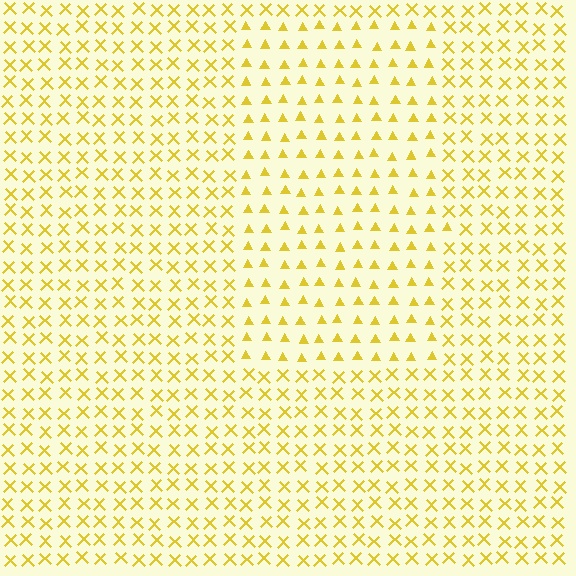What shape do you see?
I see a rectangle.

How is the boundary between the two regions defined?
The boundary is defined by a change in element shape: triangles inside vs. X marks outside. All elements share the same color and spacing.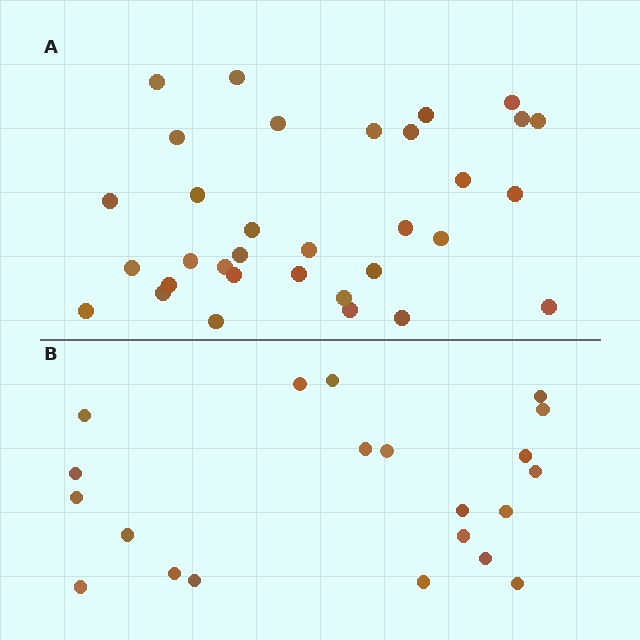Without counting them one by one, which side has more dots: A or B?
Region A (the top region) has more dots.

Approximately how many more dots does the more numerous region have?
Region A has roughly 12 or so more dots than region B.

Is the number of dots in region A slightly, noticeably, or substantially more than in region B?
Region A has substantially more. The ratio is roughly 1.6 to 1.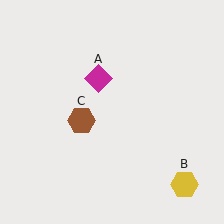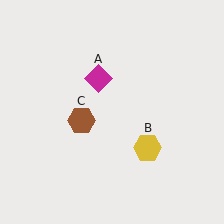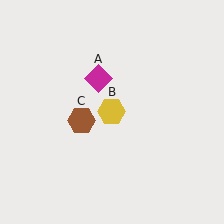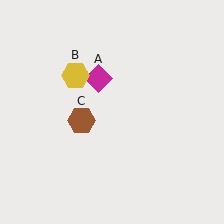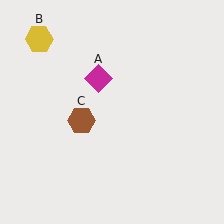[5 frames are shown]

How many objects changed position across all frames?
1 object changed position: yellow hexagon (object B).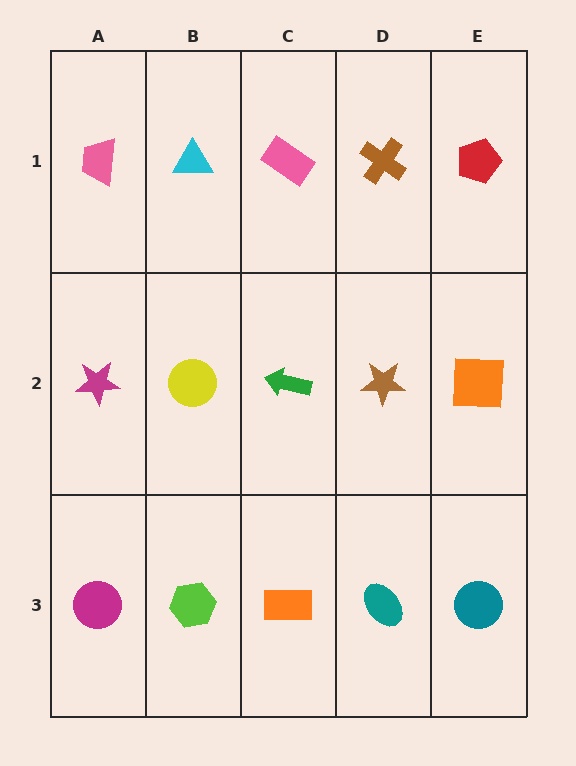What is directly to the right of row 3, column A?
A lime hexagon.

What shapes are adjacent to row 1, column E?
An orange square (row 2, column E), a brown cross (row 1, column D).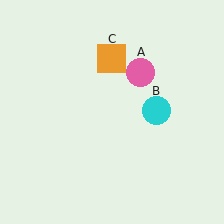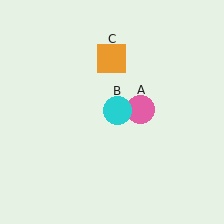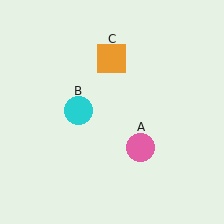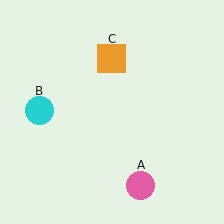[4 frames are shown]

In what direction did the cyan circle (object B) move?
The cyan circle (object B) moved left.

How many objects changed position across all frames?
2 objects changed position: pink circle (object A), cyan circle (object B).